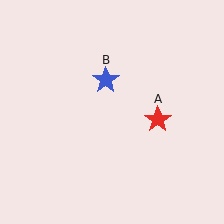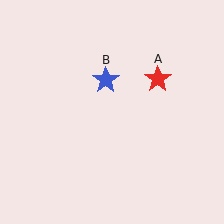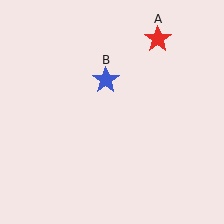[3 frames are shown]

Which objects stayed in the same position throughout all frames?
Blue star (object B) remained stationary.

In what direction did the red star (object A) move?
The red star (object A) moved up.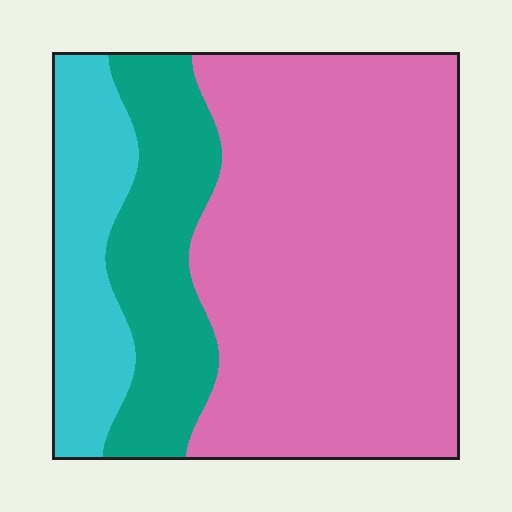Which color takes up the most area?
Pink, at roughly 65%.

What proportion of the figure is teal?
Teal covers 20% of the figure.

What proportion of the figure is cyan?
Cyan takes up about one sixth (1/6) of the figure.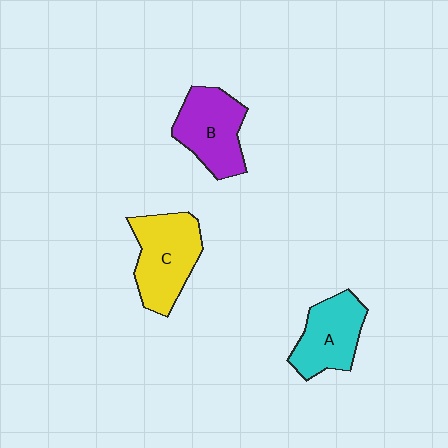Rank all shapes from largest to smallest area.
From largest to smallest: C (yellow), B (purple), A (cyan).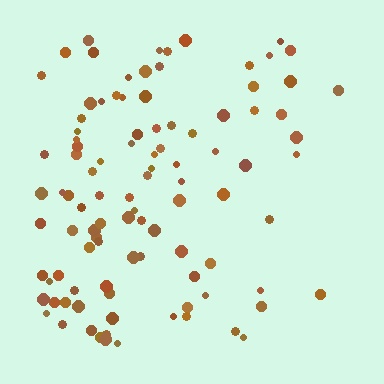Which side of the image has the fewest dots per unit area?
The right.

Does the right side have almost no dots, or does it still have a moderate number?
Still a moderate number, just noticeably fewer than the left.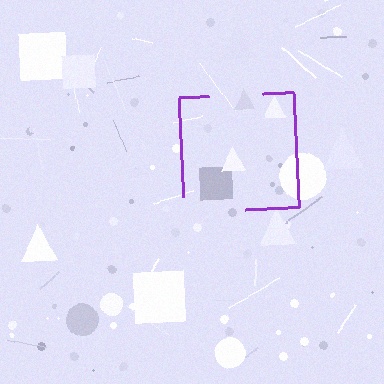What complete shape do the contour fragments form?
The contour fragments form a square.